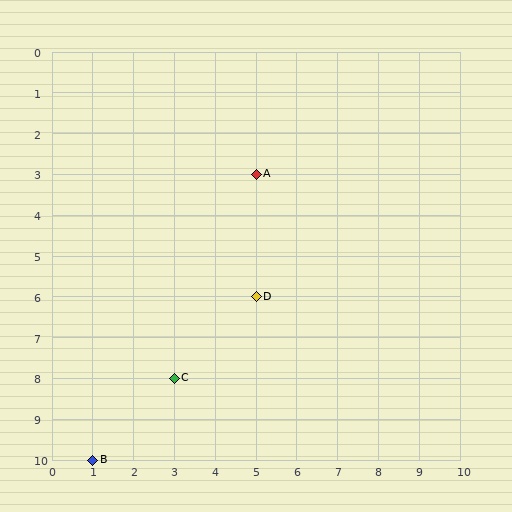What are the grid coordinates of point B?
Point B is at grid coordinates (1, 10).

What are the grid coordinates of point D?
Point D is at grid coordinates (5, 6).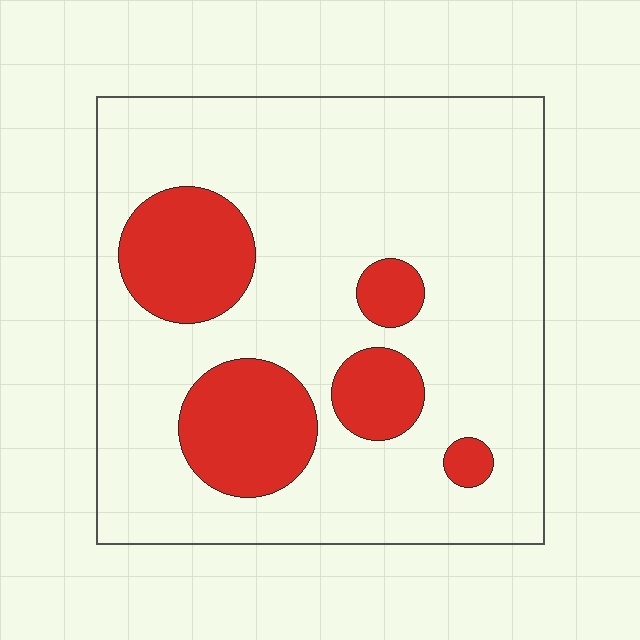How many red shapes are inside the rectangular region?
5.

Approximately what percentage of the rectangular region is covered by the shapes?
Approximately 20%.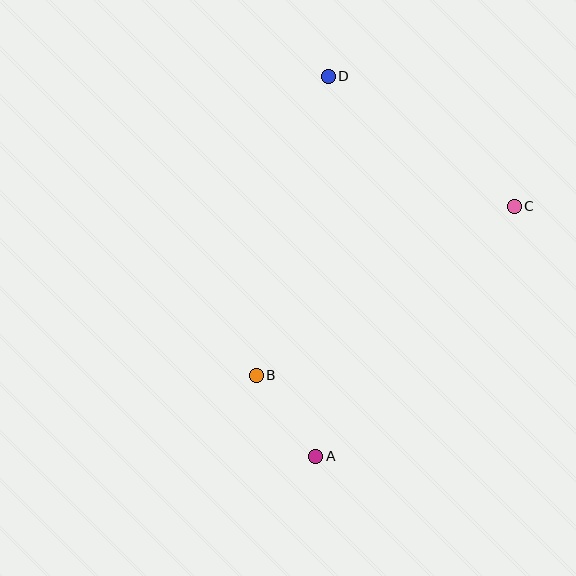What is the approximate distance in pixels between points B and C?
The distance between B and C is approximately 308 pixels.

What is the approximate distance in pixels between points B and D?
The distance between B and D is approximately 308 pixels.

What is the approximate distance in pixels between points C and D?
The distance between C and D is approximately 227 pixels.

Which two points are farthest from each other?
Points A and D are farthest from each other.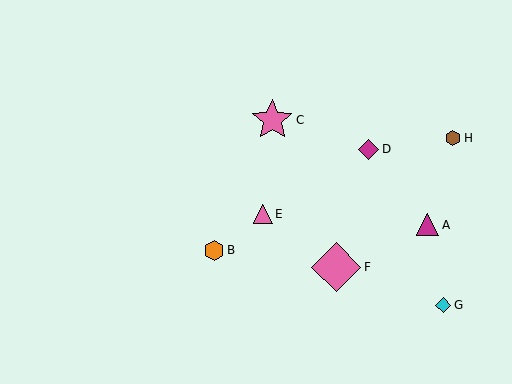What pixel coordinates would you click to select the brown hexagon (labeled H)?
Click at (453, 138) to select the brown hexagon H.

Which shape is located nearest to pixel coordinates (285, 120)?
The pink star (labeled C) at (272, 120) is nearest to that location.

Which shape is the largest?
The pink diamond (labeled F) is the largest.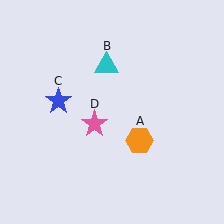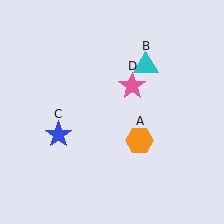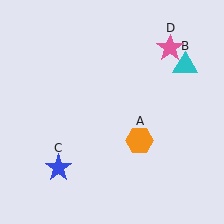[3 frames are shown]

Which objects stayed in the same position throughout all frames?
Orange hexagon (object A) remained stationary.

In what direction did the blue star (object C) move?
The blue star (object C) moved down.